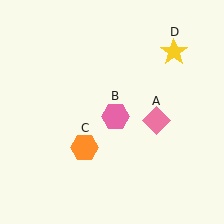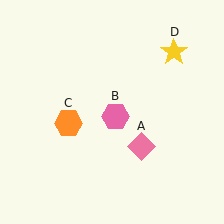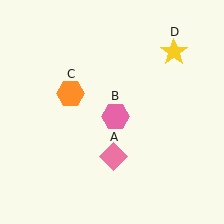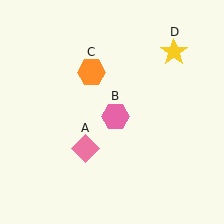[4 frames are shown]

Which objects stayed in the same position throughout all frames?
Pink hexagon (object B) and yellow star (object D) remained stationary.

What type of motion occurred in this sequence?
The pink diamond (object A), orange hexagon (object C) rotated clockwise around the center of the scene.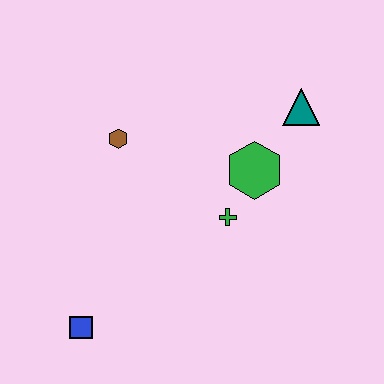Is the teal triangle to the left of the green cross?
No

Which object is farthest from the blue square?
The teal triangle is farthest from the blue square.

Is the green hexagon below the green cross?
No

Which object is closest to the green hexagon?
The green cross is closest to the green hexagon.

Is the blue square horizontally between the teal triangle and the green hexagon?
No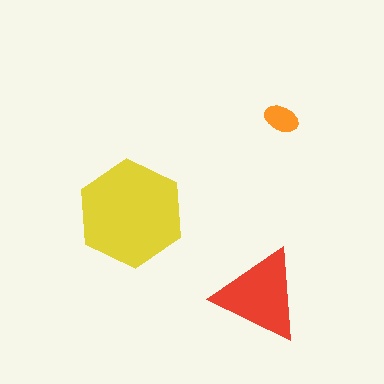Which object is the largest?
The yellow hexagon.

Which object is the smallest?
The orange ellipse.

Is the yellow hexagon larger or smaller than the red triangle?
Larger.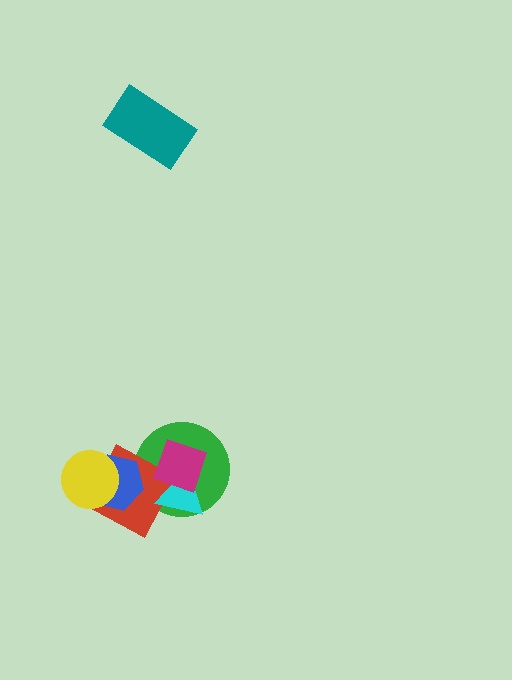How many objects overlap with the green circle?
4 objects overlap with the green circle.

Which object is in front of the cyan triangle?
The magenta diamond is in front of the cyan triangle.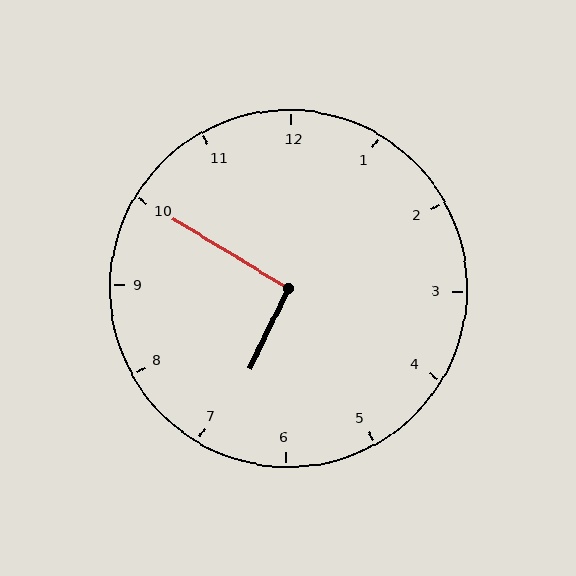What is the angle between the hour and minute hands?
Approximately 95 degrees.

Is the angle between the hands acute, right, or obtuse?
It is right.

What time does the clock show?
6:50.